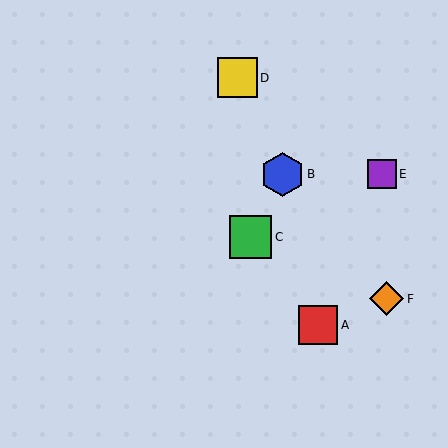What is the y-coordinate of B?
Object B is at y≈174.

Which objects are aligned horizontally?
Objects B, E are aligned horizontally.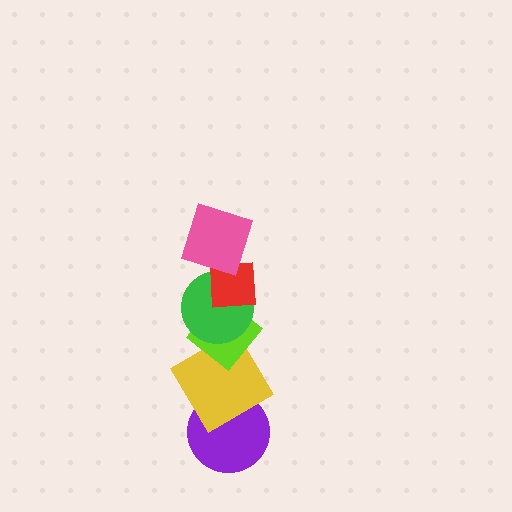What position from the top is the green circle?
The green circle is 3rd from the top.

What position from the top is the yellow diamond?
The yellow diamond is 5th from the top.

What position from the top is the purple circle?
The purple circle is 6th from the top.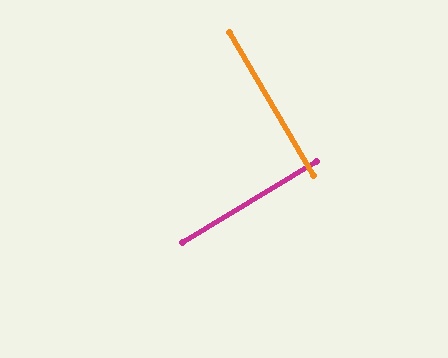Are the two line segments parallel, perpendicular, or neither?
Perpendicular — they meet at approximately 89°.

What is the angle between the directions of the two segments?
Approximately 89 degrees.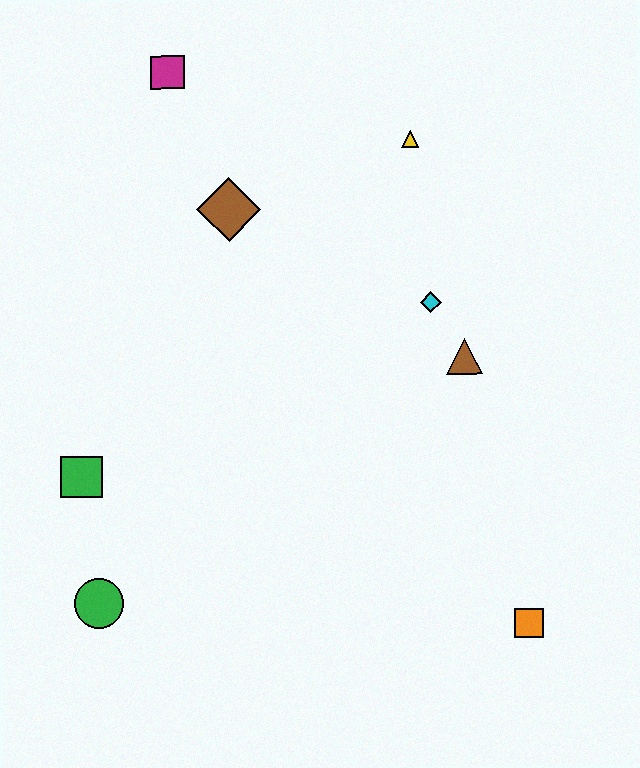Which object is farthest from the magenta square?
The orange square is farthest from the magenta square.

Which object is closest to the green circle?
The green square is closest to the green circle.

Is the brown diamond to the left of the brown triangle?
Yes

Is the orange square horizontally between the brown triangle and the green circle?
No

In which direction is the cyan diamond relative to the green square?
The cyan diamond is to the right of the green square.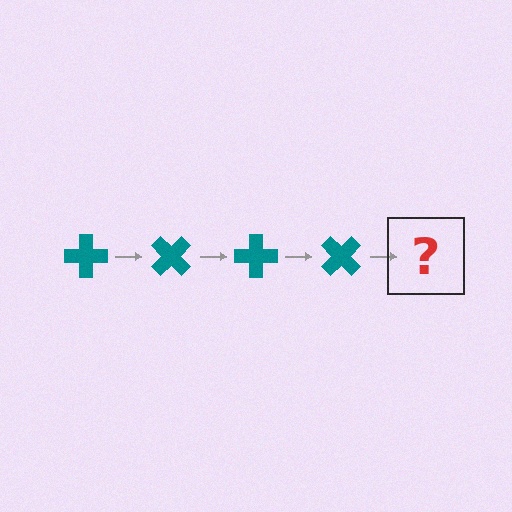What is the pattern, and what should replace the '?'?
The pattern is that the cross rotates 45 degrees each step. The '?' should be a teal cross rotated 180 degrees.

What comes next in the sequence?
The next element should be a teal cross rotated 180 degrees.